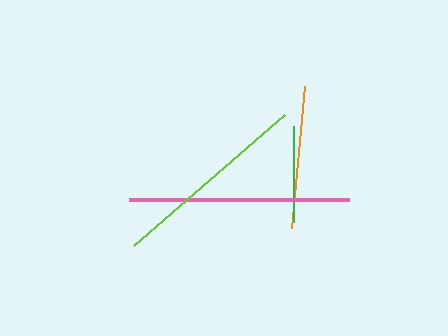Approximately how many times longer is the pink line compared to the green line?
The pink line is approximately 2.3 times the length of the green line.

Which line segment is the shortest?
The green line is the shortest at approximately 96 pixels.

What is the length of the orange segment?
The orange segment is approximately 143 pixels long.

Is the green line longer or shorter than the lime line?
The lime line is longer than the green line.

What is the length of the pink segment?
The pink segment is approximately 220 pixels long.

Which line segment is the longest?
The pink line is the longest at approximately 220 pixels.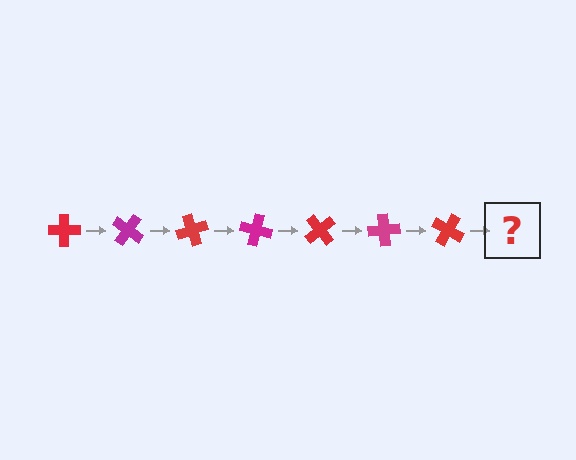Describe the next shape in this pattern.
It should be a magenta cross, rotated 245 degrees from the start.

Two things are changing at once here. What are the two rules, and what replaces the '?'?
The two rules are that it rotates 35 degrees each step and the color cycles through red and magenta. The '?' should be a magenta cross, rotated 245 degrees from the start.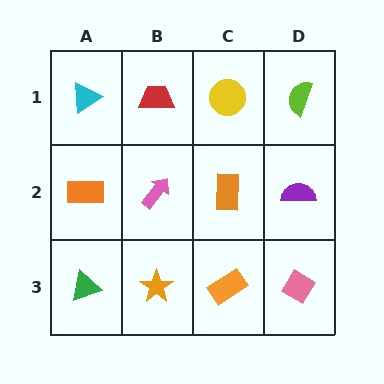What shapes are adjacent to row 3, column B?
A pink arrow (row 2, column B), a green triangle (row 3, column A), an orange rectangle (row 3, column C).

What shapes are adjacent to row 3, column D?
A purple semicircle (row 2, column D), an orange rectangle (row 3, column C).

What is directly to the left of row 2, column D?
An orange rectangle.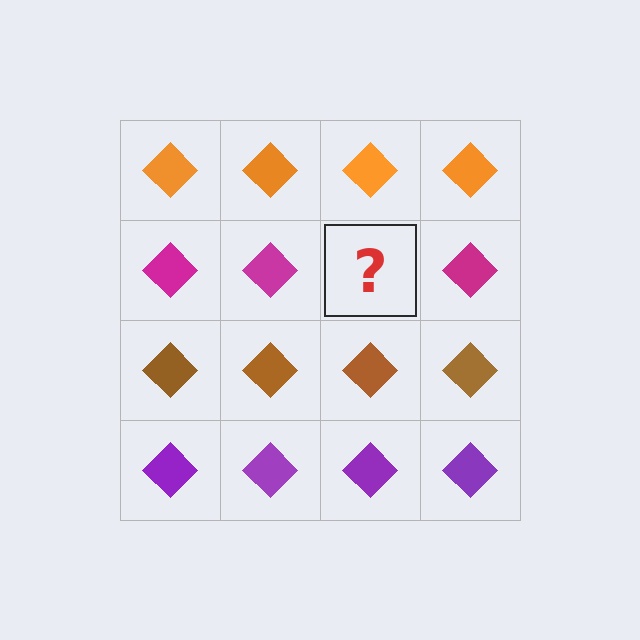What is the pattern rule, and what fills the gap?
The rule is that each row has a consistent color. The gap should be filled with a magenta diamond.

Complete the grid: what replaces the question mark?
The question mark should be replaced with a magenta diamond.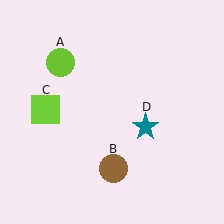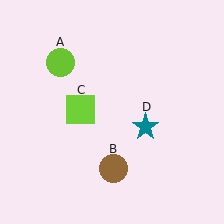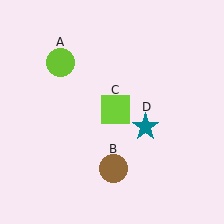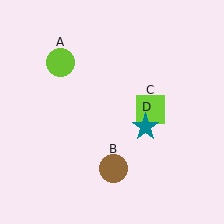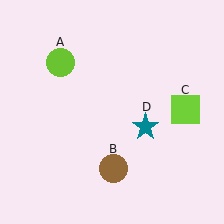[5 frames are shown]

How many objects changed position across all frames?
1 object changed position: lime square (object C).